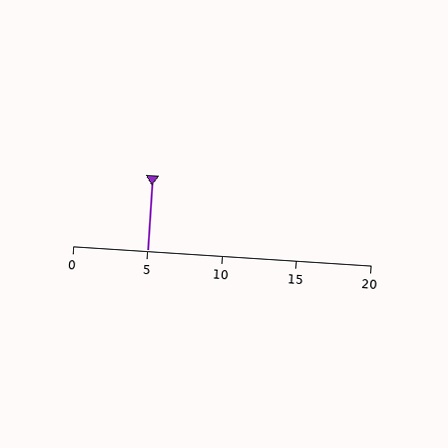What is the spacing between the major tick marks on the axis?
The major ticks are spaced 5 apart.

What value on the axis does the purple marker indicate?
The marker indicates approximately 5.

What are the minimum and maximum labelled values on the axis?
The axis runs from 0 to 20.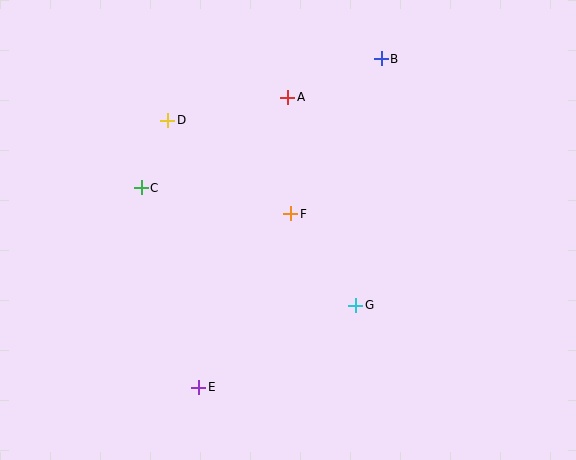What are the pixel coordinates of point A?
Point A is at (288, 97).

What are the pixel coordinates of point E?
Point E is at (199, 387).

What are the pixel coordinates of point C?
Point C is at (141, 188).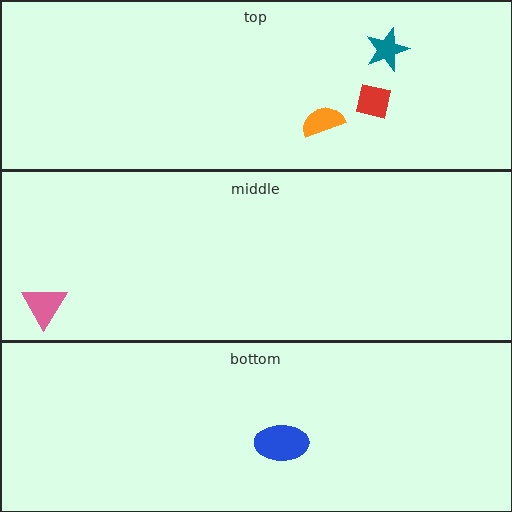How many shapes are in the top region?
3.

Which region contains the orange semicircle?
The top region.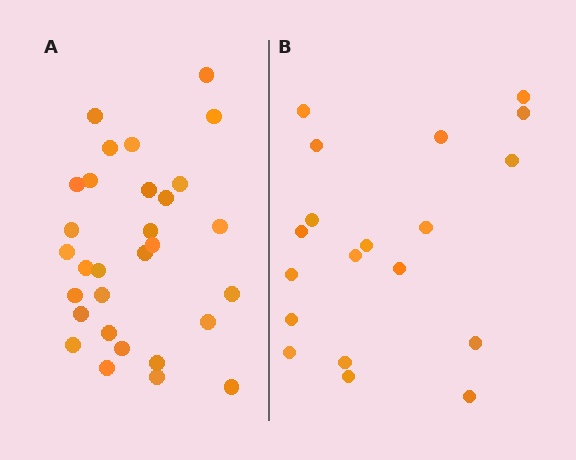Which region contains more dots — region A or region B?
Region A (the left region) has more dots.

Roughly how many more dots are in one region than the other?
Region A has roughly 12 or so more dots than region B.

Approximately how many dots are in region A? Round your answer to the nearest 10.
About 30 dots.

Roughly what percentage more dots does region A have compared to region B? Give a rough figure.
About 60% more.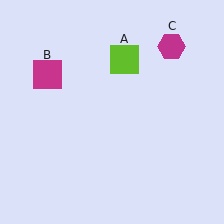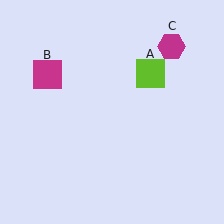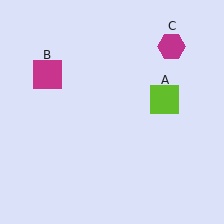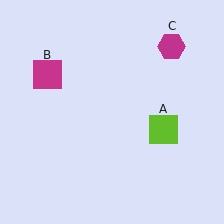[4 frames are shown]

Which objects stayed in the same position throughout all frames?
Magenta square (object B) and magenta hexagon (object C) remained stationary.